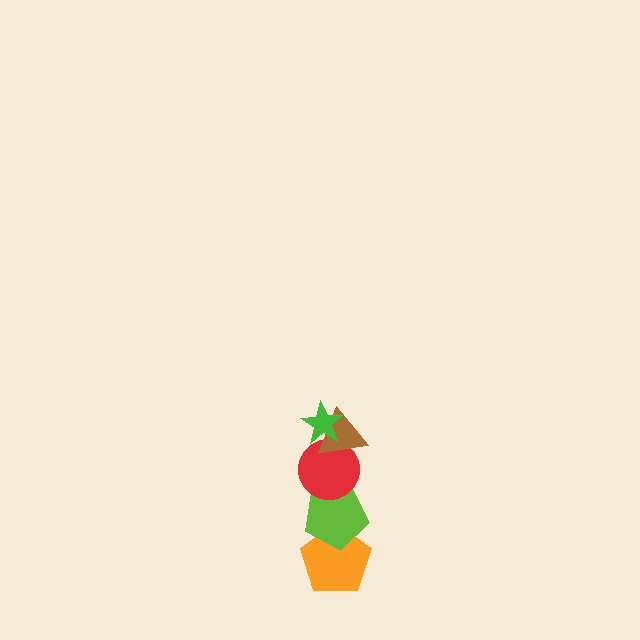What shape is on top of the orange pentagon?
The lime pentagon is on top of the orange pentagon.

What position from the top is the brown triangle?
The brown triangle is 2nd from the top.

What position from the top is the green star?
The green star is 1st from the top.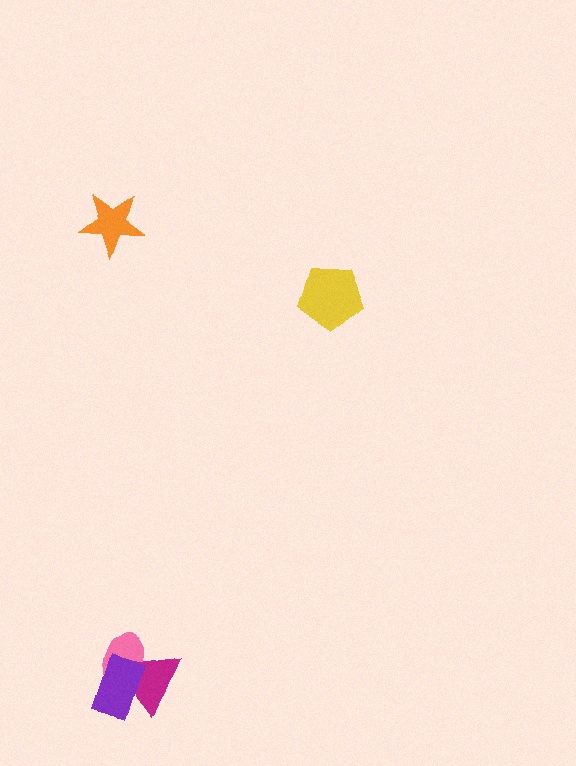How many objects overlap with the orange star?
0 objects overlap with the orange star.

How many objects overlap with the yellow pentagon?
0 objects overlap with the yellow pentagon.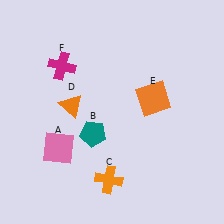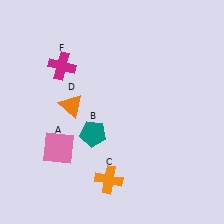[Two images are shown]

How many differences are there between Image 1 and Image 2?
There is 1 difference between the two images.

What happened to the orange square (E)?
The orange square (E) was removed in Image 2. It was in the top-right area of Image 1.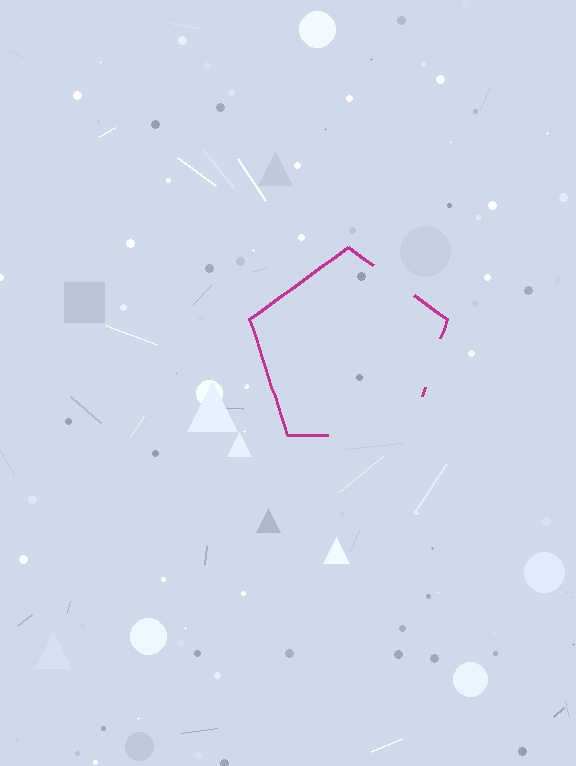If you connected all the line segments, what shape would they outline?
They would outline a pentagon.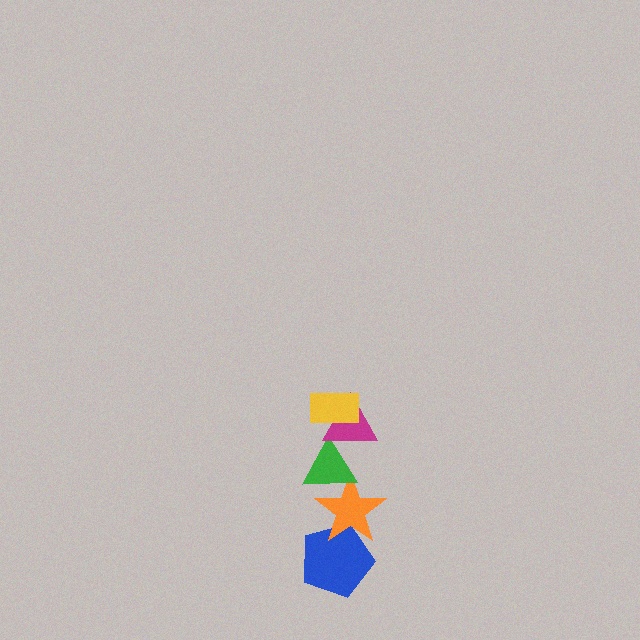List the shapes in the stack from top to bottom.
From top to bottom: the yellow rectangle, the magenta triangle, the green triangle, the orange star, the blue pentagon.